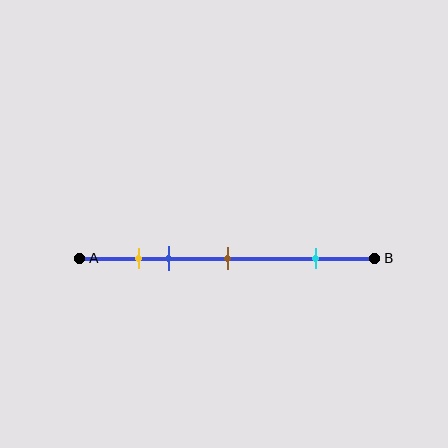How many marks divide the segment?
There are 4 marks dividing the segment.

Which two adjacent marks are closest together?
The yellow and blue marks are the closest adjacent pair.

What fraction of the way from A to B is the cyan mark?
The cyan mark is approximately 80% (0.8) of the way from A to B.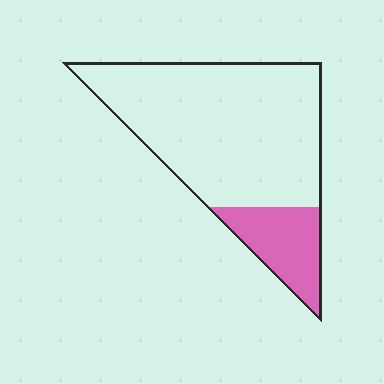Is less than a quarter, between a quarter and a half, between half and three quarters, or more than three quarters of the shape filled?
Less than a quarter.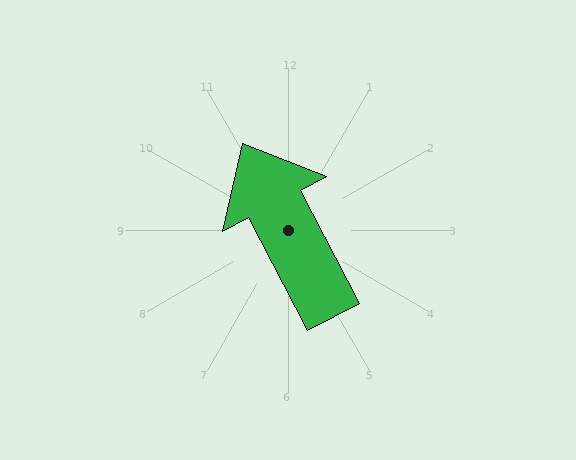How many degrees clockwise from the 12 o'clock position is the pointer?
Approximately 332 degrees.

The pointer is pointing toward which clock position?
Roughly 11 o'clock.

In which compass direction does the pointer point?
Northwest.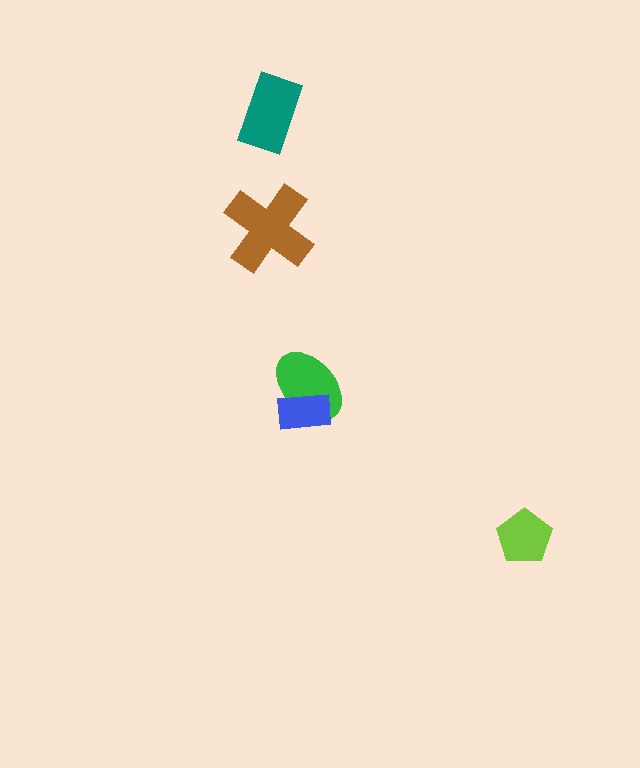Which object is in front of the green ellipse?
The blue rectangle is in front of the green ellipse.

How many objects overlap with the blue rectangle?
1 object overlaps with the blue rectangle.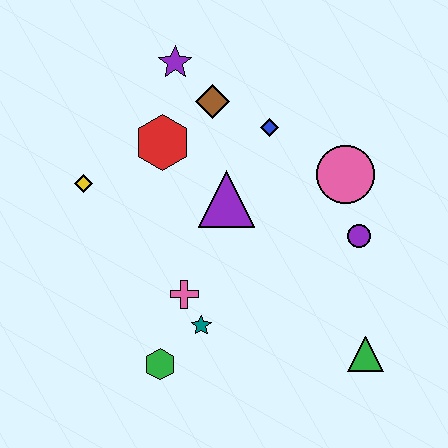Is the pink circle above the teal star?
Yes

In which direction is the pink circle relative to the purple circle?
The pink circle is above the purple circle.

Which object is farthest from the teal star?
The purple star is farthest from the teal star.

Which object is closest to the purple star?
The brown diamond is closest to the purple star.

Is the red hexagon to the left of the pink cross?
Yes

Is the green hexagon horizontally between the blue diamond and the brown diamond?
No